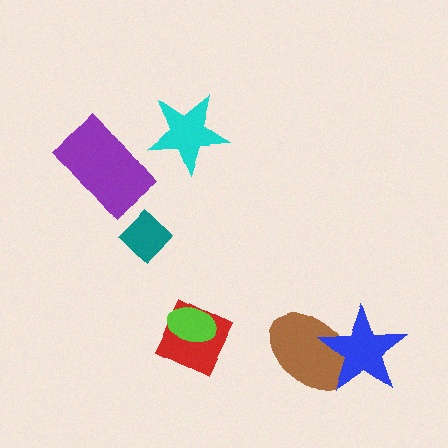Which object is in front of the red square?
The lime ellipse is in front of the red square.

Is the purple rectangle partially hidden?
No, no other shape covers it.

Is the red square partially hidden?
Yes, it is partially covered by another shape.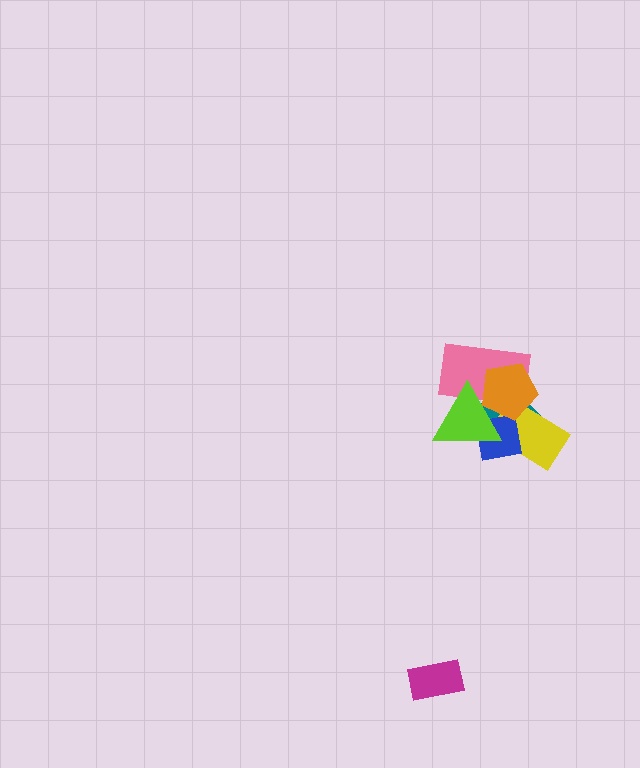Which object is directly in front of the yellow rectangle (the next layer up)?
The blue square is directly in front of the yellow rectangle.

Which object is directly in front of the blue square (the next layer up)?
The lime triangle is directly in front of the blue square.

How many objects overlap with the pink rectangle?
3 objects overlap with the pink rectangle.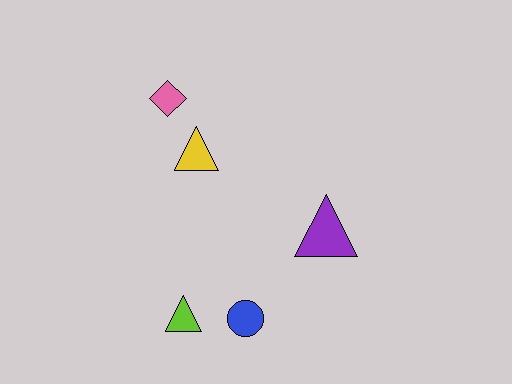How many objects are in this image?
There are 5 objects.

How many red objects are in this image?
There are no red objects.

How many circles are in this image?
There is 1 circle.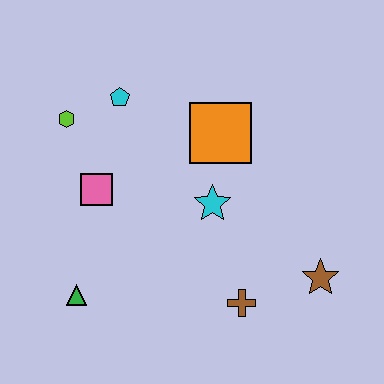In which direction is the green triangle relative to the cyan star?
The green triangle is to the left of the cyan star.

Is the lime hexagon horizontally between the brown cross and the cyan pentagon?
No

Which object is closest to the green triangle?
The pink square is closest to the green triangle.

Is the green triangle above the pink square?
No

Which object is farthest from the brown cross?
The lime hexagon is farthest from the brown cross.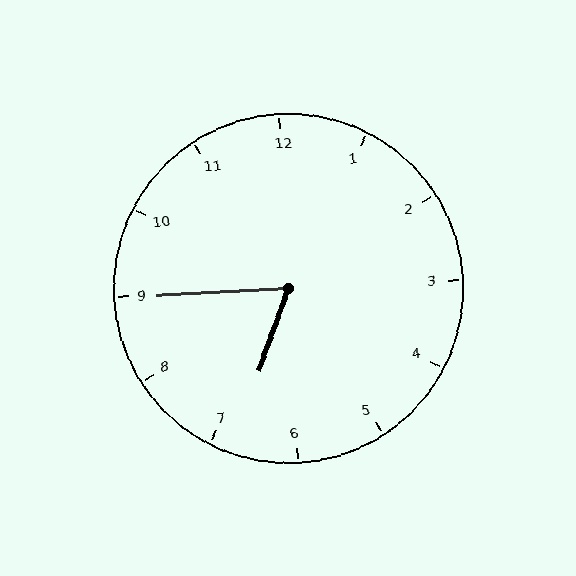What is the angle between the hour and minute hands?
Approximately 68 degrees.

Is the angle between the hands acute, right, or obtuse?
It is acute.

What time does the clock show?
6:45.